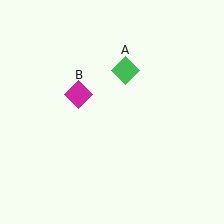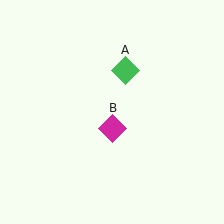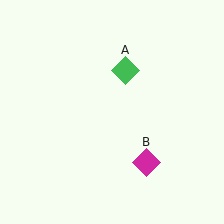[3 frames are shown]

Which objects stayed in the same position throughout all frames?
Green diamond (object A) remained stationary.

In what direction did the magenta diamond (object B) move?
The magenta diamond (object B) moved down and to the right.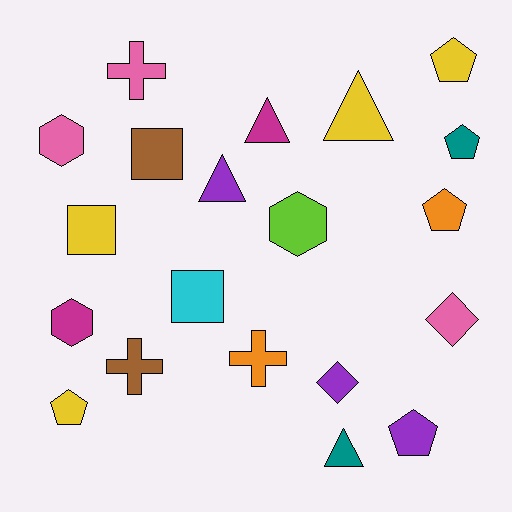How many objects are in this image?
There are 20 objects.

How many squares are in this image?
There are 3 squares.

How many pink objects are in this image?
There are 3 pink objects.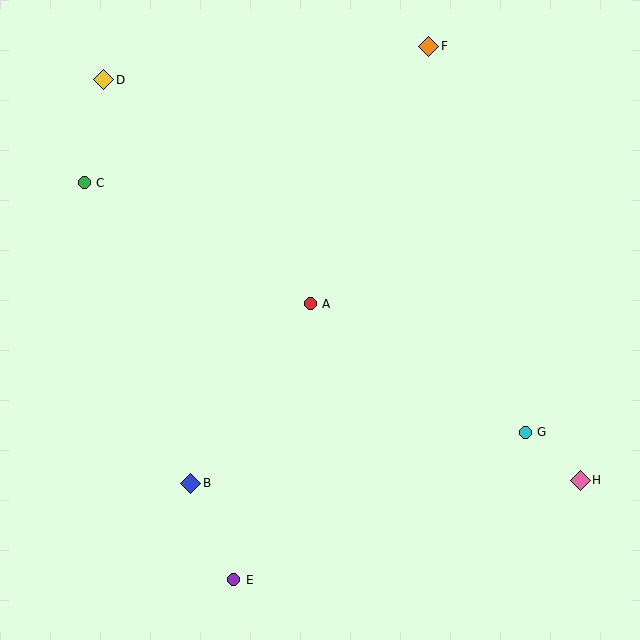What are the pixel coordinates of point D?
Point D is at (104, 80).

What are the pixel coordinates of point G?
Point G is at (525, 432).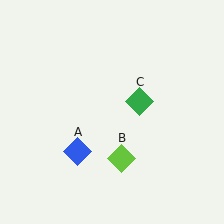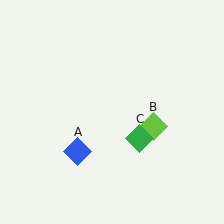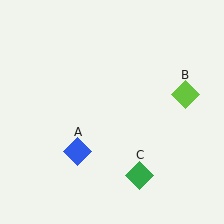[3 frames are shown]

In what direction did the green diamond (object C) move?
The green diamond (object C) moved down.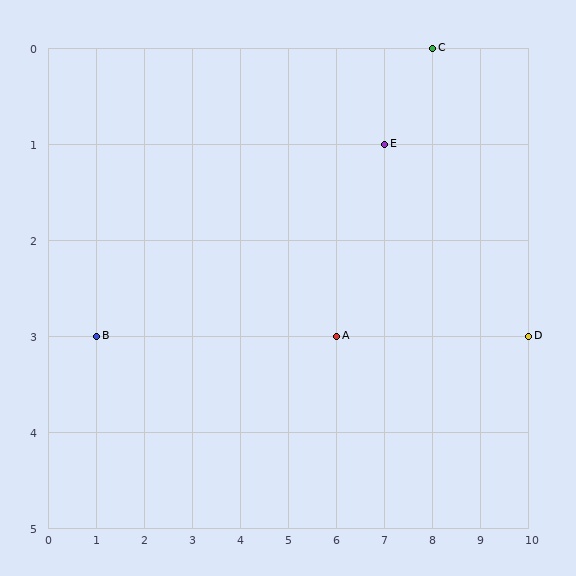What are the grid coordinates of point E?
Point E is at grid coordinates (7, 1).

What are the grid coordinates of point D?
Point D is at grid coordinates (10, 3).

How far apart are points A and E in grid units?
Points A and E are 1 column and 2 rows apart (about 2.2 grid units diagonally).